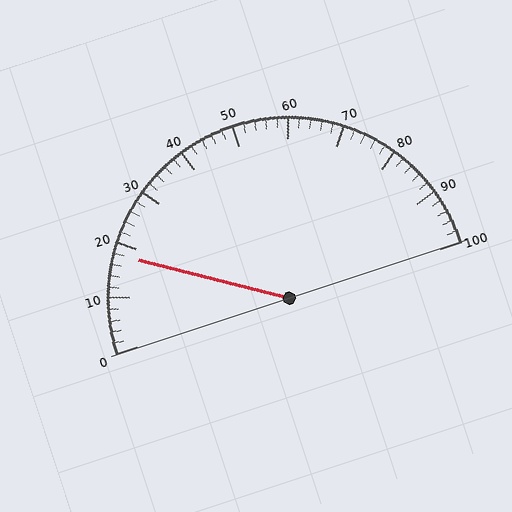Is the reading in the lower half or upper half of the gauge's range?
The reading is in the lower half of the range (0 to 100).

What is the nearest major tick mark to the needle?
The nearest major tick mark is 20.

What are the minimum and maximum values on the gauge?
The gauge ranges from 0 to 100.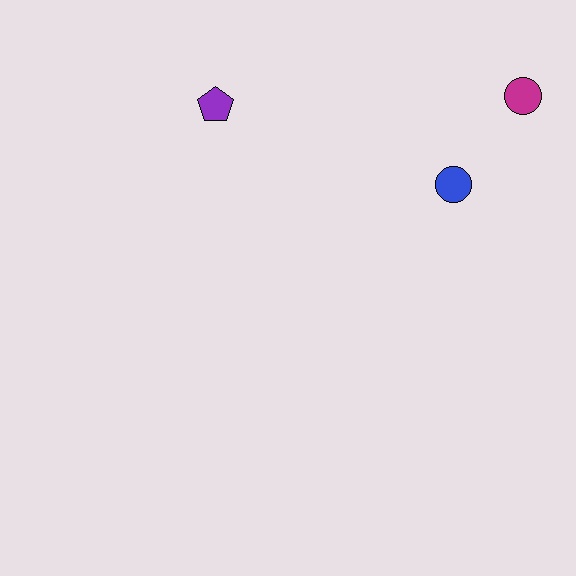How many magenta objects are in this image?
There is 1 magenta object.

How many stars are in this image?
There are no stars.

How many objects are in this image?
There are 3 objects.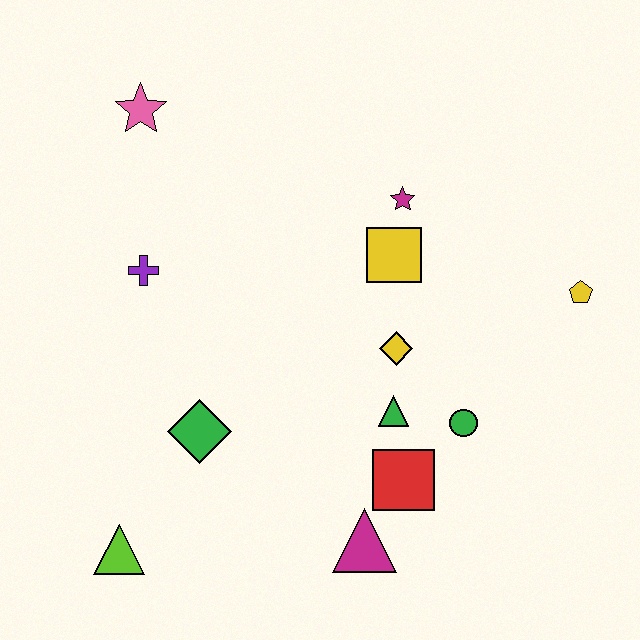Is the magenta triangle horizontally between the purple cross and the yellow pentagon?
Yes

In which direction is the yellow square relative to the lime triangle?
The yellow square is above the lime triangle.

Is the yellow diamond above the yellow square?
No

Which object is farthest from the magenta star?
The lime triangle is farthest from the magenta star.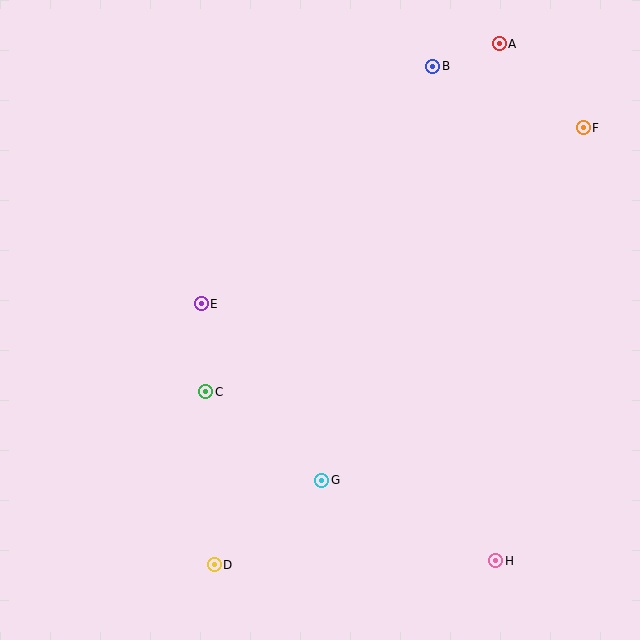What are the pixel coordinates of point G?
Point G is at (322, 480).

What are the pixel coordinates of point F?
Point F is at (583, 128).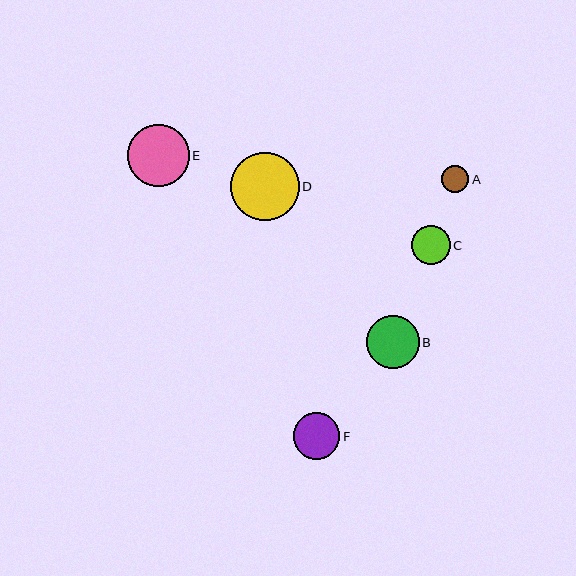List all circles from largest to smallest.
From largest to smallest: D, E, B, F, C, A.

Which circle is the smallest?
Circle A is the smallest with a size of approximately 27 pixels.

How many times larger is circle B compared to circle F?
Circle B is approximately 1.1 times the size of circle F.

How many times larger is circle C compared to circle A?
Circle C is approximately 1.4 times the size of circle A.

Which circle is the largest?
Circle D is the largest with a size of approximately 68 pixels.